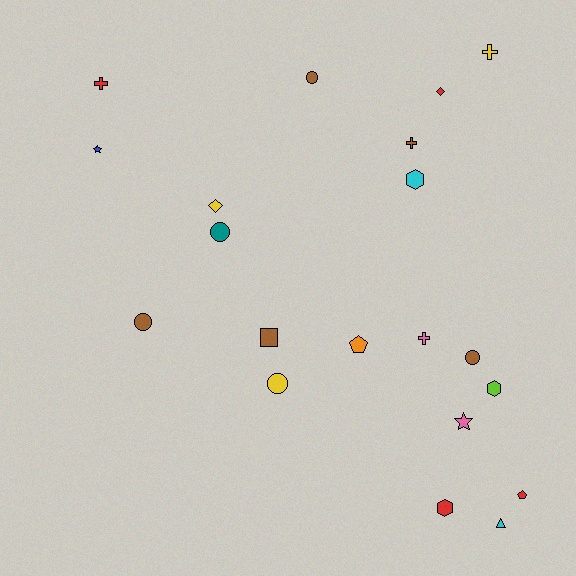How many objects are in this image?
There are 20 objects.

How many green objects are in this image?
There are no green objects.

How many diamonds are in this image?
There are 2 diamonds.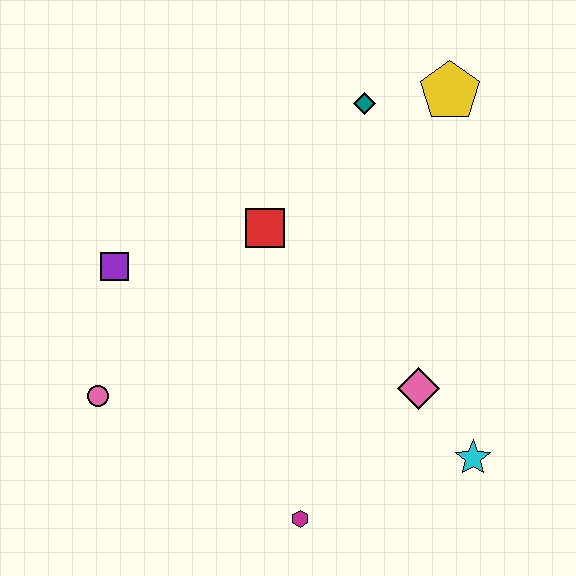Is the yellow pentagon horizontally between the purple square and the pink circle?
No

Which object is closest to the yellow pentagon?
The teal diamond is closest to the yellow pentagon.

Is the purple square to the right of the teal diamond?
No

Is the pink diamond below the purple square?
Yes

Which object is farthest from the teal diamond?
The magenta hexagon is farthest from the teal diamond.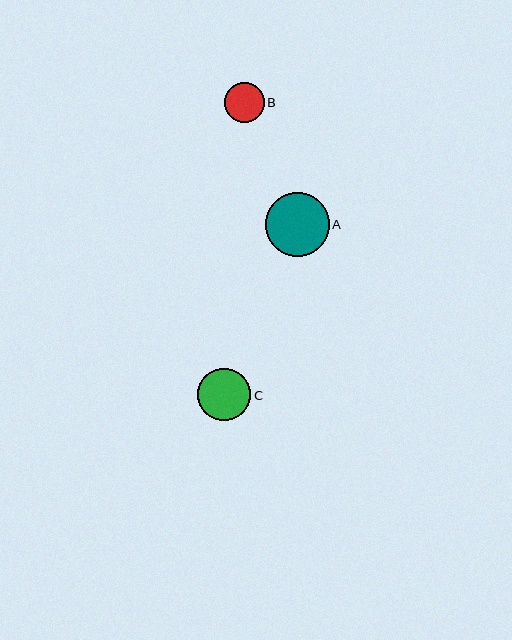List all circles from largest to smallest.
From largest to smallest: A, C, B.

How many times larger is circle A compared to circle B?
Circle A is approximately 1.6 times the size of circle B.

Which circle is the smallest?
Circle B is the smallest with a size of approximately 40 pixels.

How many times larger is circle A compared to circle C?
Circle A is approximately 1.2 times the size of circle C.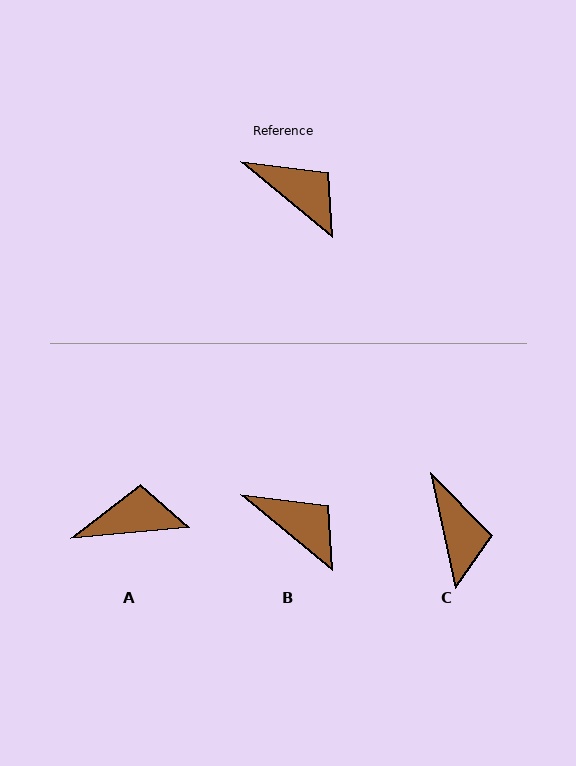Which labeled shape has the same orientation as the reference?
B.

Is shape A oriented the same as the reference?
No, it is off by about 45 degrees.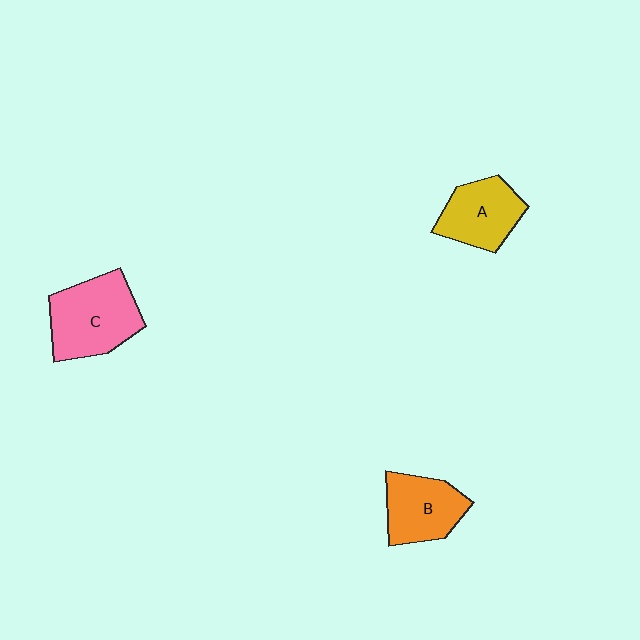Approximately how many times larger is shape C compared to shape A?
Approximately 1.4 times.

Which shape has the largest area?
Shape C (pink).